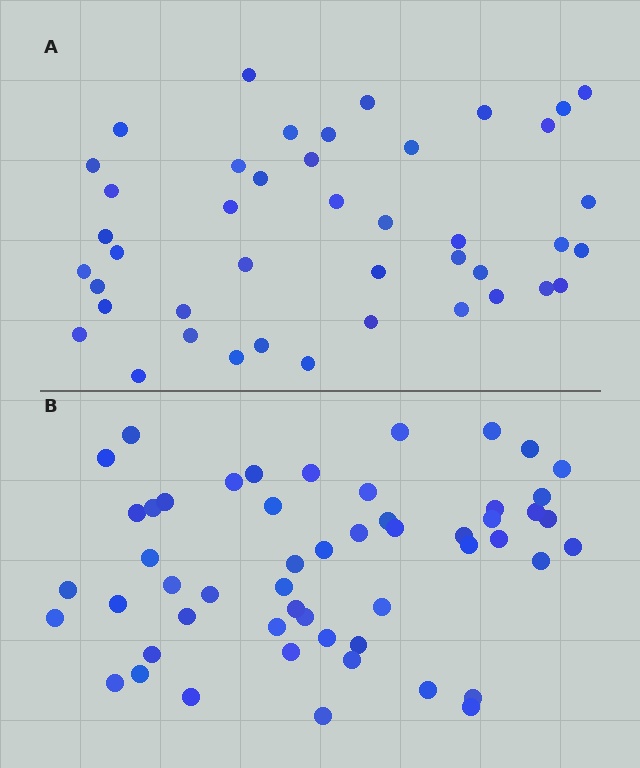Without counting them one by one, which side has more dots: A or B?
Region B (the bottom region) has more dots.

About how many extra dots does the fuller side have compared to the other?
Region B has roughly 10 or so more dots than region A.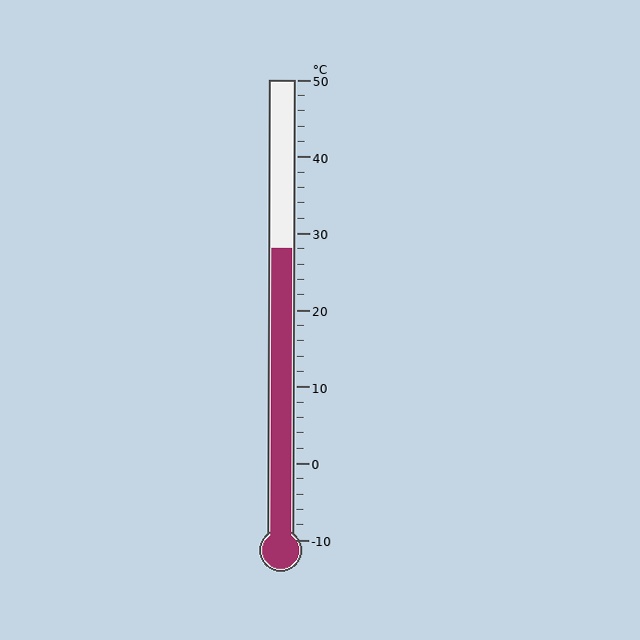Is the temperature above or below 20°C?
The temperature is above 20°C.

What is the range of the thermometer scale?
The thermometer scale ranges from -10°C to 50°C.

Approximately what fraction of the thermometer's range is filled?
The thermometer is filled to approximately 65% of its range.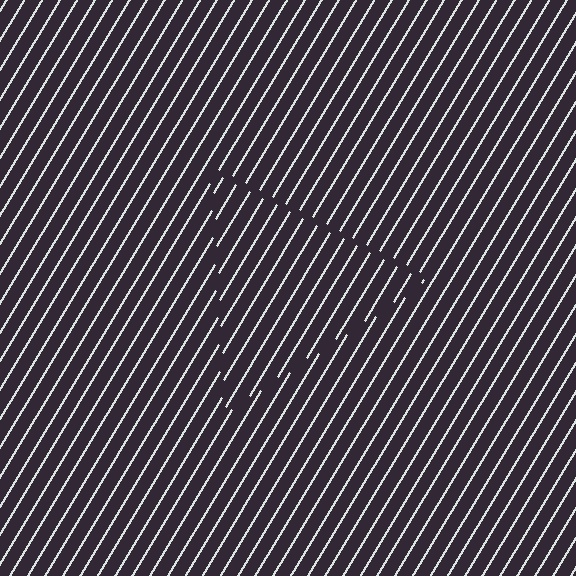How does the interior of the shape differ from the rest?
The interior of the shape contains the same grating, shifted by half a period — the contour is defined by the phase discontinuity where line-ends from the inner and outer gratings abut.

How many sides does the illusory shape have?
3 sides — the line-ends trace a triangle.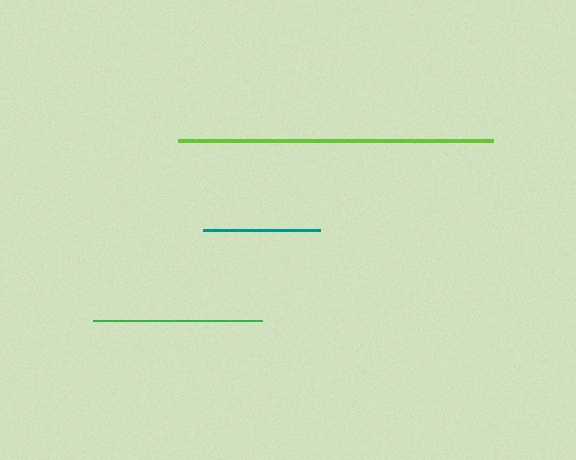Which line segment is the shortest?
The teal line is the shortest at approximately 117 pixels.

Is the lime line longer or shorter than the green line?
The lime line is longer than the green line.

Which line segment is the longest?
The lime line is the longest at approximately 315 pixels.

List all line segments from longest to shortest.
From longest to shortest: lime, green, teal.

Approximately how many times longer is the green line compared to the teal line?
The green line is approximately 1.5 times the length of the teal line.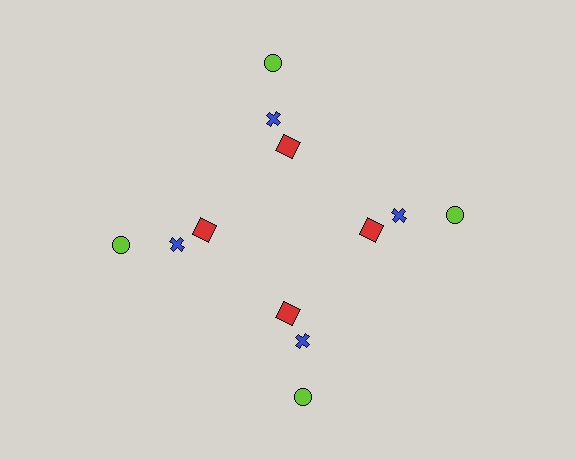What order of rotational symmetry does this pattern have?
This pattern has 4-fold rotational symmetry.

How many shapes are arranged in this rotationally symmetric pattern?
There are 12 shapes, arranged in 4 groups of 3.